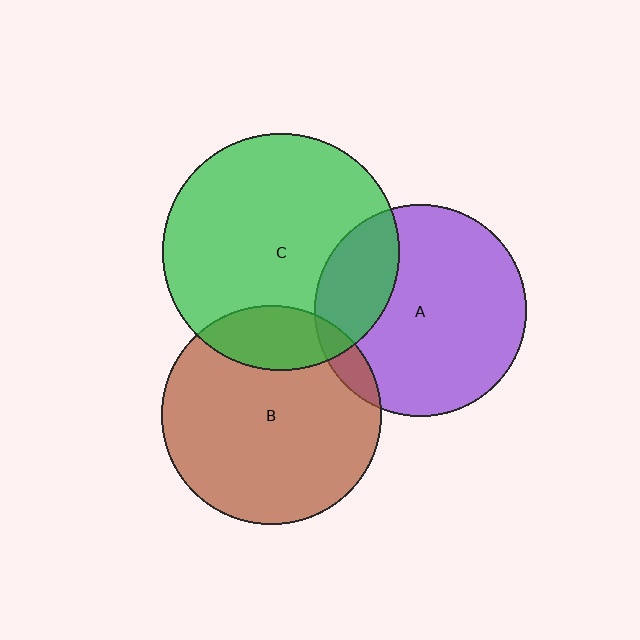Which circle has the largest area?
Circle C (green).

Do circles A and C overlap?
Yes.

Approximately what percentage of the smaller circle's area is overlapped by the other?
Approximately 25%.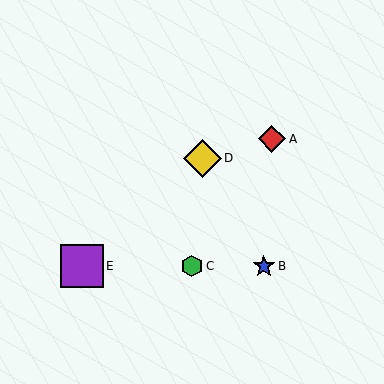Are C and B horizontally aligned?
Yes, both are at y≈266.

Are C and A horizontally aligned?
No, C is at y≈266 and A is at y≈139.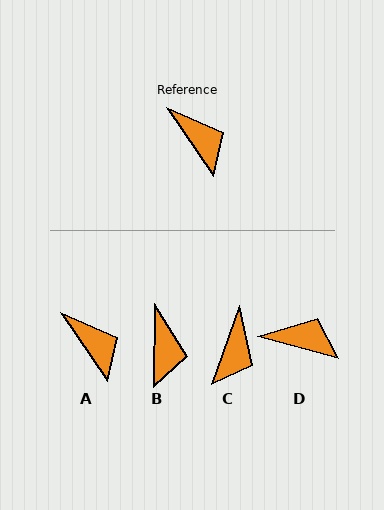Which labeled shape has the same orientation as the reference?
A.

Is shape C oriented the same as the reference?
No, it is off by about 54 degrees.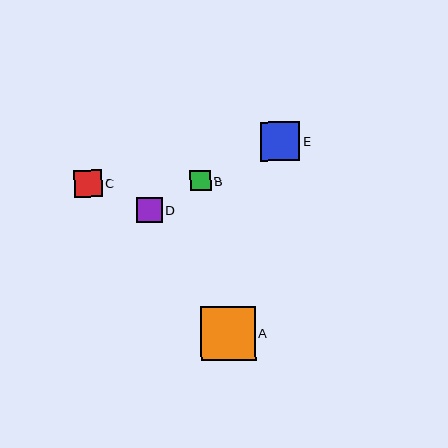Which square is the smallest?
Square B is the smallest with a size of approximately 21 pixels.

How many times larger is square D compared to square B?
Square D is approximately 1.2 times the size of square B.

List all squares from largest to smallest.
From largest to smallest: A, E, C, D, B.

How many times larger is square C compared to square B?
Square C is approximately 1.3 times the size of square B.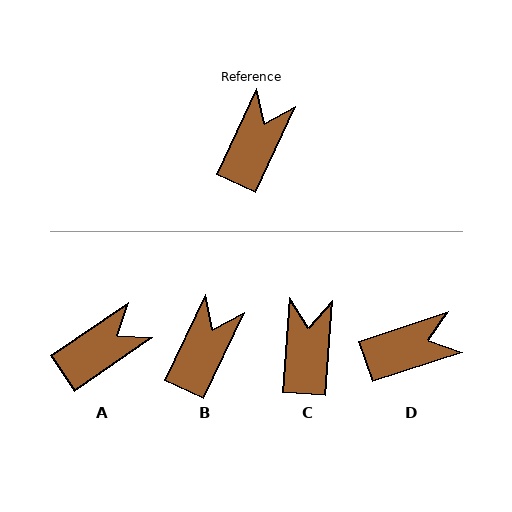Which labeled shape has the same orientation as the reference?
B.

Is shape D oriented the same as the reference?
No, it is off by about 47 degrees.